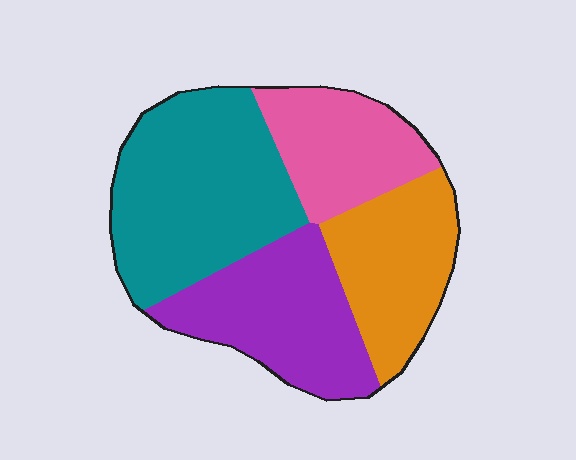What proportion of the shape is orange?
Orange takes up about one fifth (1/5) of the shape.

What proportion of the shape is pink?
Pink takes up about one fifth (1/5) of the shape.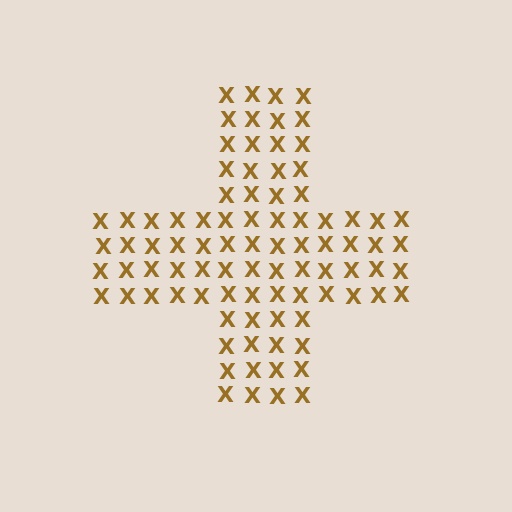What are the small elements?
The small elements are letter X's.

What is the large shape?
The large shape is a cross.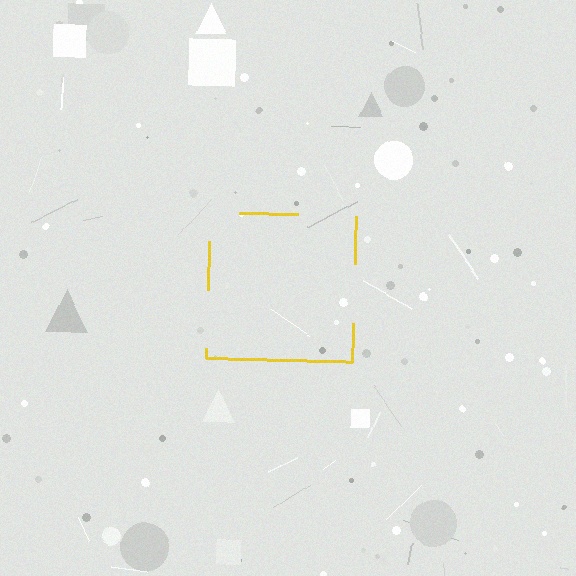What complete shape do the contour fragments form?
The contour fragments form a square.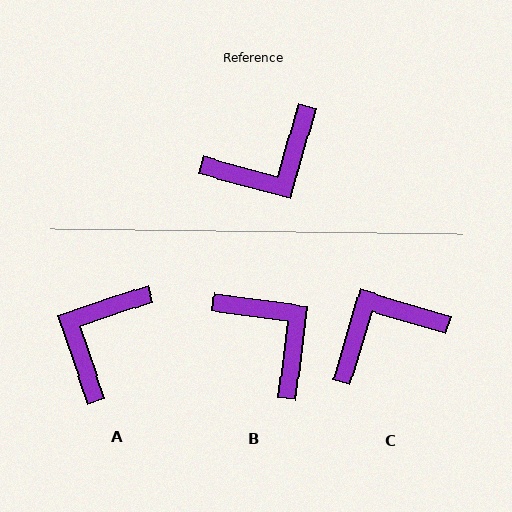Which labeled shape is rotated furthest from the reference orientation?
C, about 179 degrees away.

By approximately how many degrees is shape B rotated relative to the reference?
Approximately 98 degrees counter-clockwise.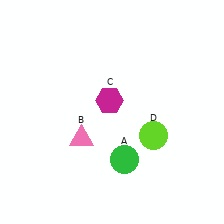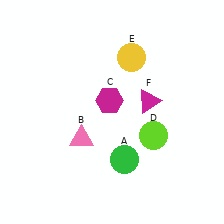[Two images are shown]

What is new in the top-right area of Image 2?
A magenta triangle (F) was added in the top-right area of Image 2.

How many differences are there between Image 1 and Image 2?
There are 2 differences between the two images.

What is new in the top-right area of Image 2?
A yellow circle (E) was added in the top-right area of Image 2.